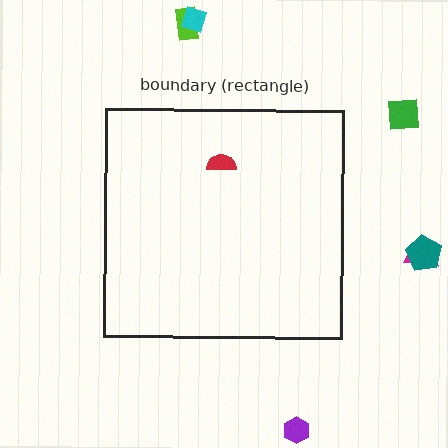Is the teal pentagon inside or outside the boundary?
Outside.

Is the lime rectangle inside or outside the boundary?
Outside.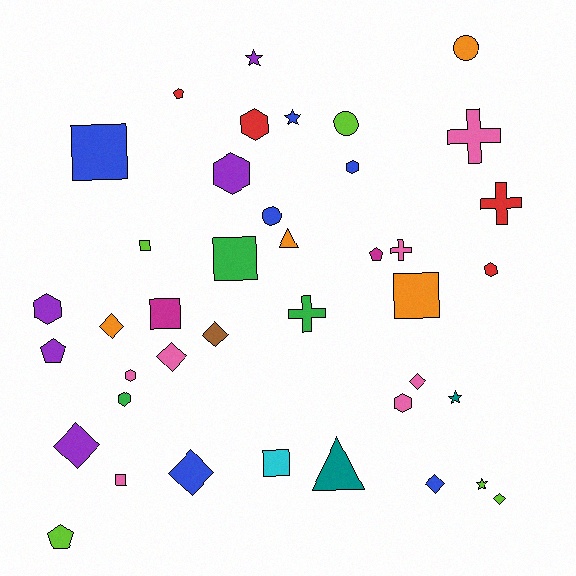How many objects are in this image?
There are 40 objects.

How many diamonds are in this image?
There are 8 diamonds.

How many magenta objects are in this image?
There are 2 magenta objects.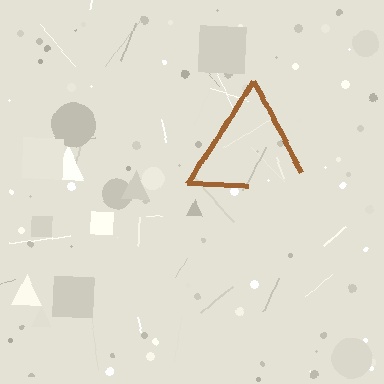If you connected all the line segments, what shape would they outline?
They would outline a triangle.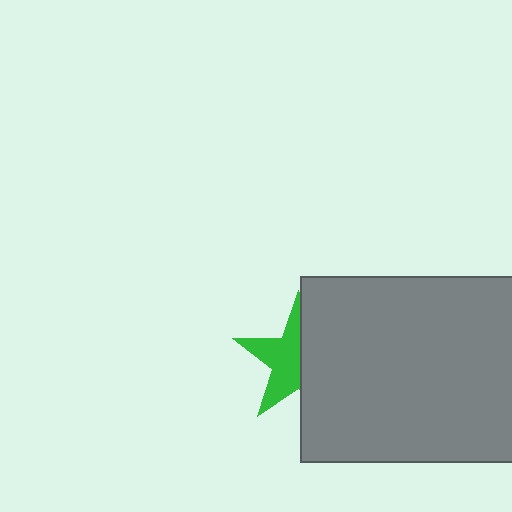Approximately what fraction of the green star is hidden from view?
Roughly 49% of the green star is hidden behind the gray rectangle.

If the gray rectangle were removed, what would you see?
You would see the complete green star.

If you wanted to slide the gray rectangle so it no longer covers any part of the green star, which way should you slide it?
Slide it right — that is the most direct way to separate the two shapes.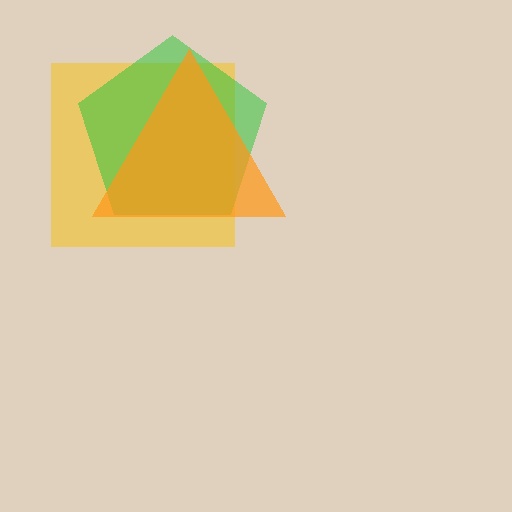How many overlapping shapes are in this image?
There are 3 overlapping shapes in the image.